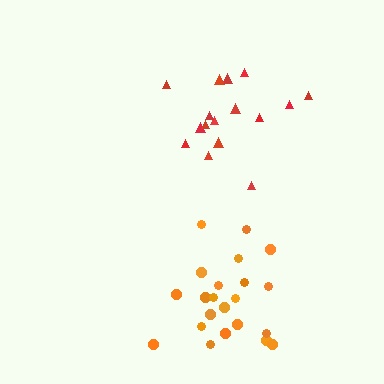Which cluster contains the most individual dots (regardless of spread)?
Orange (22).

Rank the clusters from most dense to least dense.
orange, red.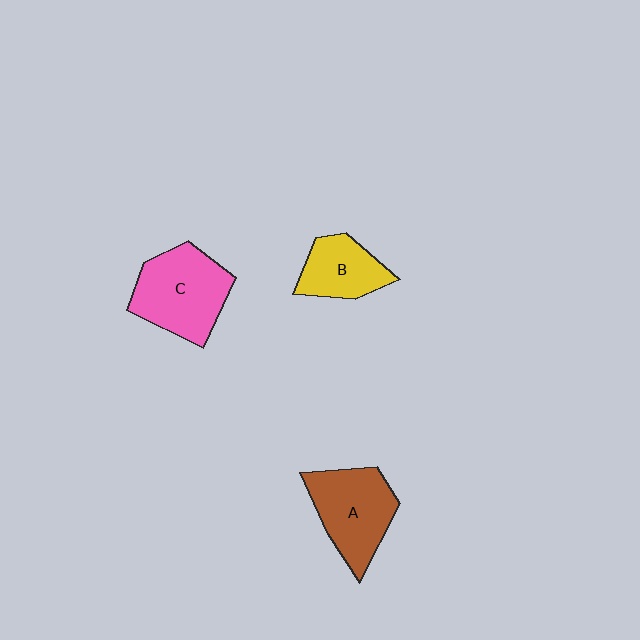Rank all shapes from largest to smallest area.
From largest to smallest: C (pink), A (brown), B (yellow).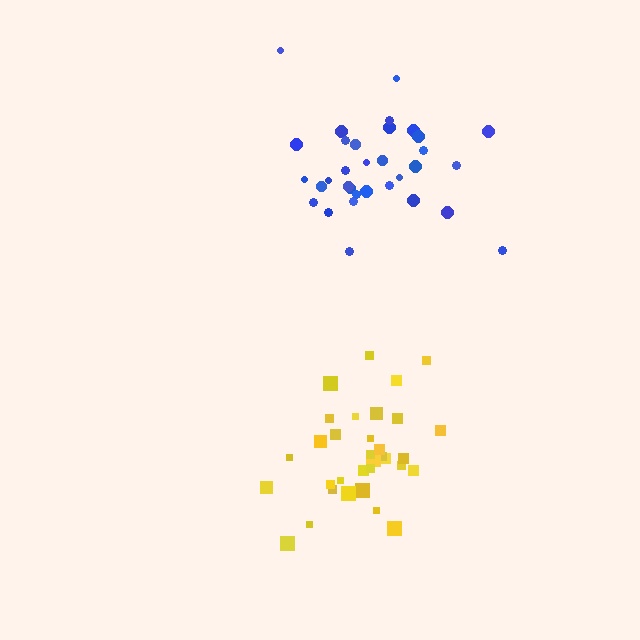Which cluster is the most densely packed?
Yellow.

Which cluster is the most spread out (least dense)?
Blue.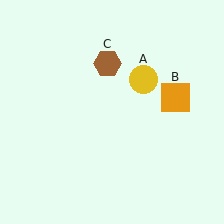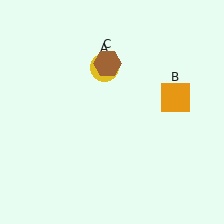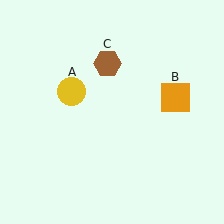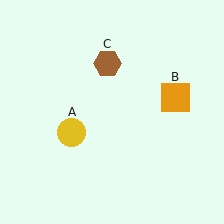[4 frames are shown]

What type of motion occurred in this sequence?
The yellow circle (object A) rotated counterclockwise around the center of the scene.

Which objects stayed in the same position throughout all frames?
Orange square (object B) and brown hexagon (object C) remained stationary.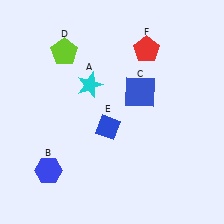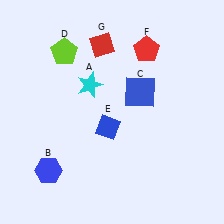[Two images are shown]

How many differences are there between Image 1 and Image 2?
There is 1 difference between the two images.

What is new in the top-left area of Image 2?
A red diamond (G) was added in the top-left area of Image 2.